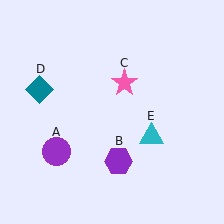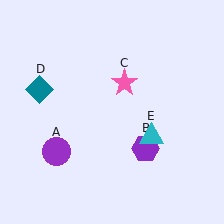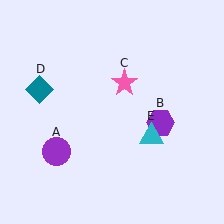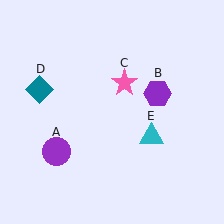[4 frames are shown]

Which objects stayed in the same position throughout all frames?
Purple circle (object A) and pink star (object C) and teal diamond (object D) and cyan triangle (object E) remained stationary.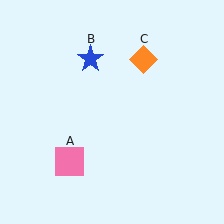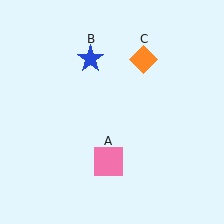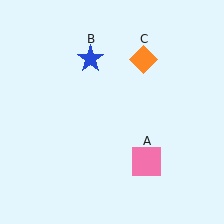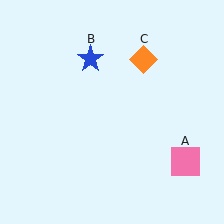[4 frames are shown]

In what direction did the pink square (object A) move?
The pink square (object A) moved right.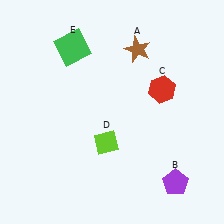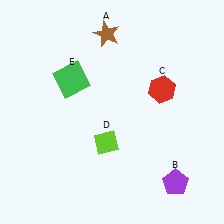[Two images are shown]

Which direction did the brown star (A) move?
The brown star (A) moved left.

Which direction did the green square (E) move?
The green square (E) moved down.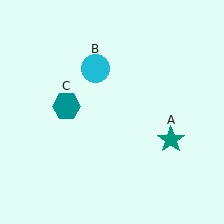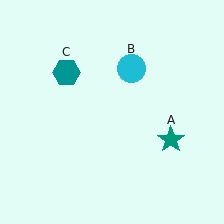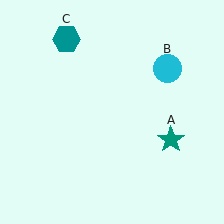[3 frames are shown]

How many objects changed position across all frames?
2 objects changed position: cyan circle (object B), teal hexagon (object C).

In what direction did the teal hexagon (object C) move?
The teal hexagon (object C) moved up.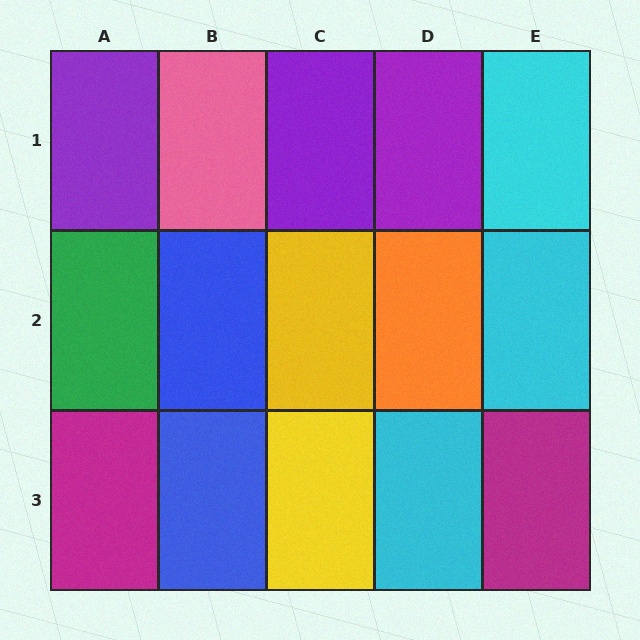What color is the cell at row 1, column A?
Purple.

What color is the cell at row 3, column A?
Magenta.